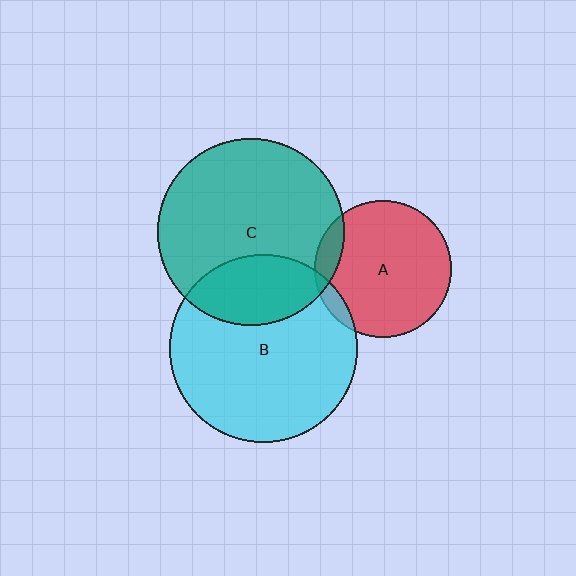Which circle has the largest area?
Circle B (cyan).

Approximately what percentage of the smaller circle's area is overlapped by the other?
Approximately 25%.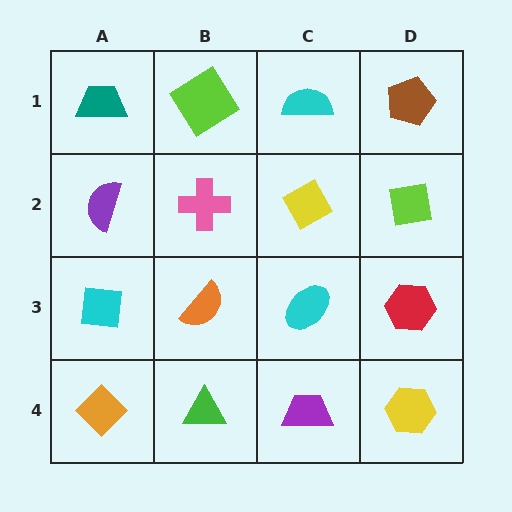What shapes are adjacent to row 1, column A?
A purple semicircle (row 2, column A), a lime diamond (row 1, column B).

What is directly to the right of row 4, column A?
A green triangle.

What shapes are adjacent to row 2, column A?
A teal trapezoid (row 1, column A), a cyan square (row 3, column A), a pink cross (row 2, column B).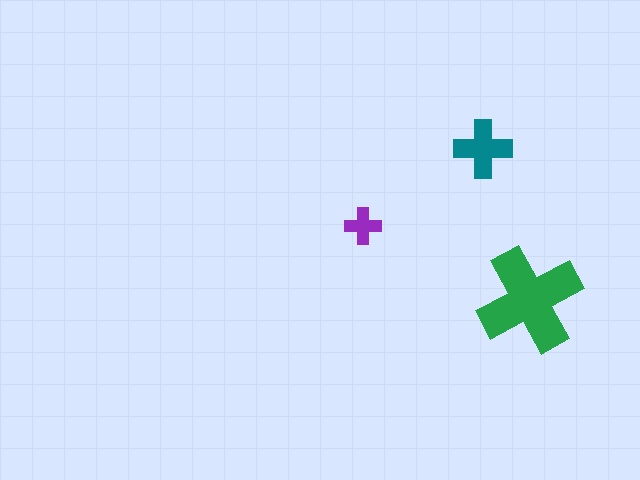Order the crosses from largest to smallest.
the green one, the teal one, the purple one.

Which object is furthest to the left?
The purple cross is leftmost.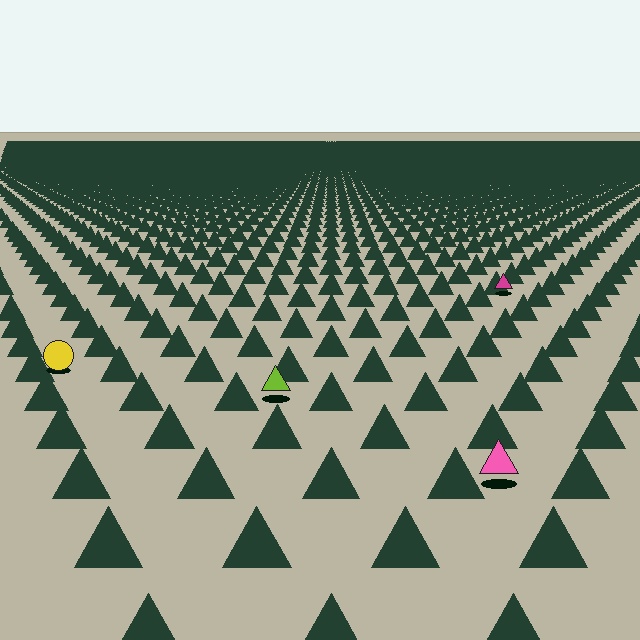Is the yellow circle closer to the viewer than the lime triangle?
No. The lime triangle is closer — you can tell from the texture gradient: the ground texture is coarser near it.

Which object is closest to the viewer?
The pink triangle is closest. The texture marks near it are larger and more spread out.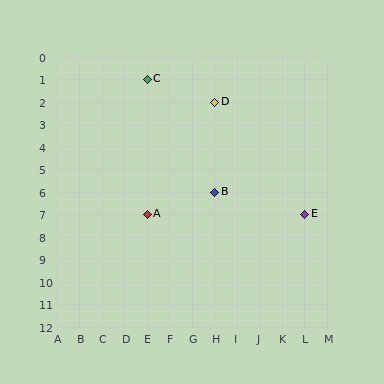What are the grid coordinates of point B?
Point B is at grid coordinates (H, 6).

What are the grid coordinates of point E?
Point E is at grid coordinates (L, 7).